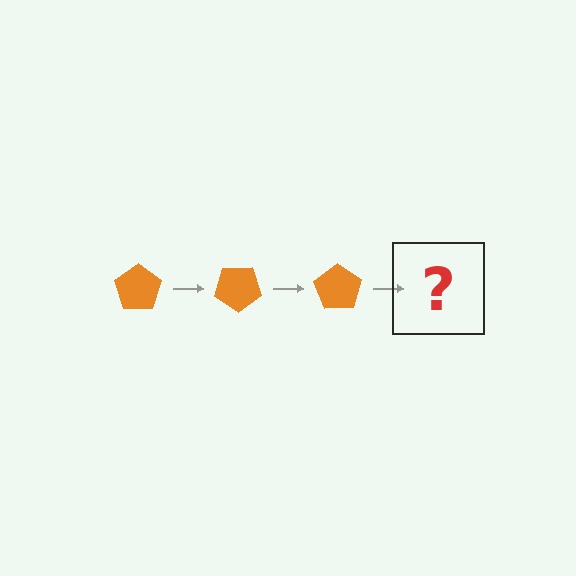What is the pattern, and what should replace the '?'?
The pattern is that the pentagon rotates 35 degrees each step. The '?' should be an orange pentagon rotated 105 degrees.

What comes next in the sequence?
The next element should be an orange pentagon rotated 105 degrees.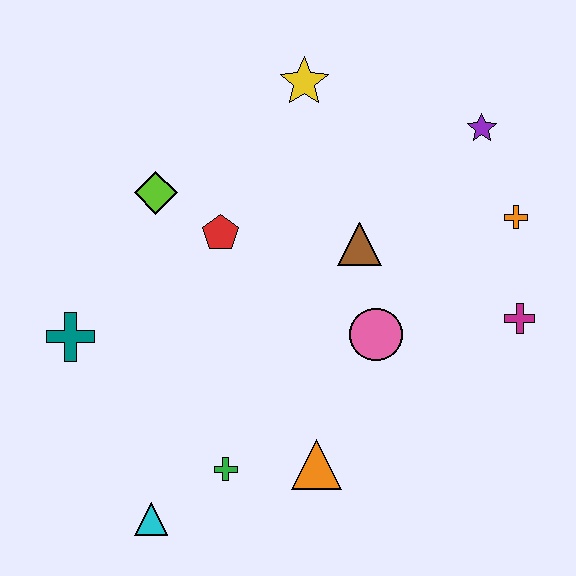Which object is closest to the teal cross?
The lime diamond is closest to the teal cross.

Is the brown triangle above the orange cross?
No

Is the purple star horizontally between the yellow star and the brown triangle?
No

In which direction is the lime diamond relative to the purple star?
The lime diamond is to the left of the purple star.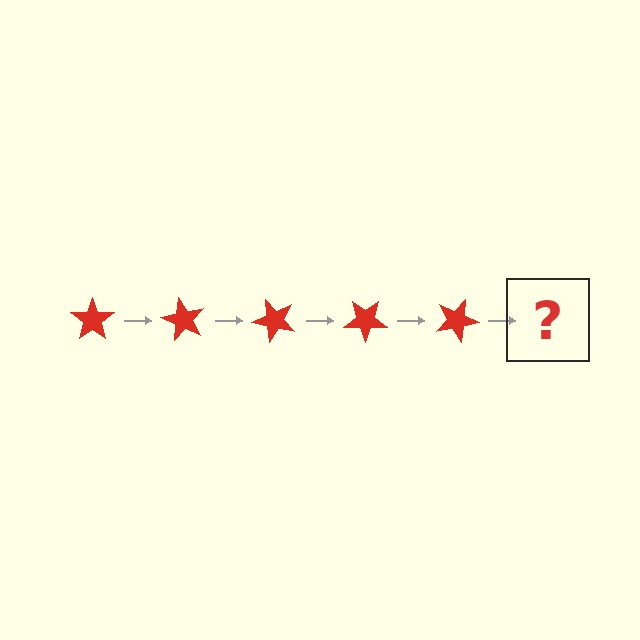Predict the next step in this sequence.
The next step is a red star rotated 300 degrees.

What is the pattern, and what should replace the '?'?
The pattern is that the star rotates 60 degrees each step. The '?' should be a red star rotated 300 degrees.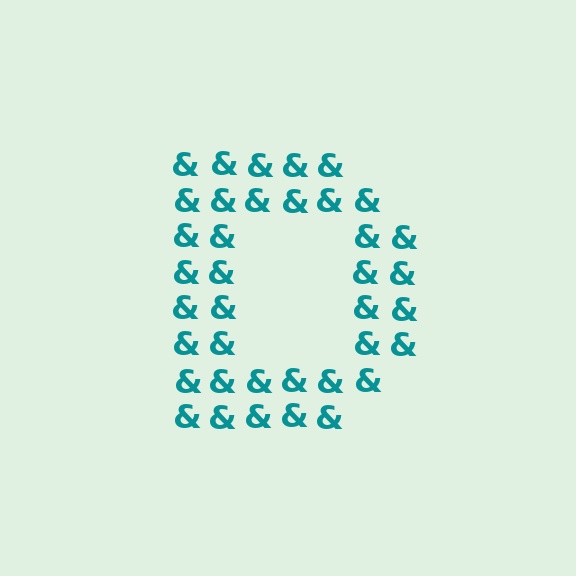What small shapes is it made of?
It is made of small ampersands.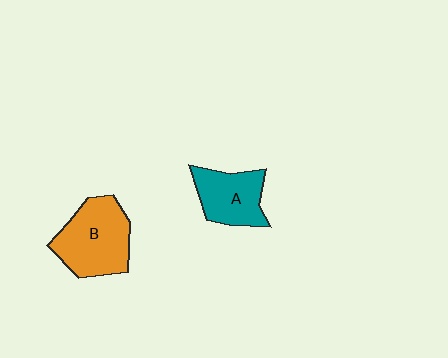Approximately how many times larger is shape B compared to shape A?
Approximately 1.4 times.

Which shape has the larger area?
Shape B (orange).